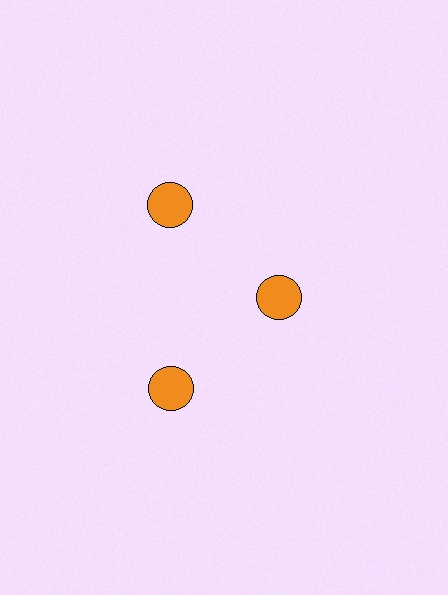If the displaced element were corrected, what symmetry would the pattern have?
It would have 3-fold rotational symmetry — the pattern would map onto itself every 120 degrees.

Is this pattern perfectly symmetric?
No. The 3 orange circles are arranged in a ring, but one element near the 3 o'clock position is pulled inward toward the center, breaking the 3-fold rotational symmetry.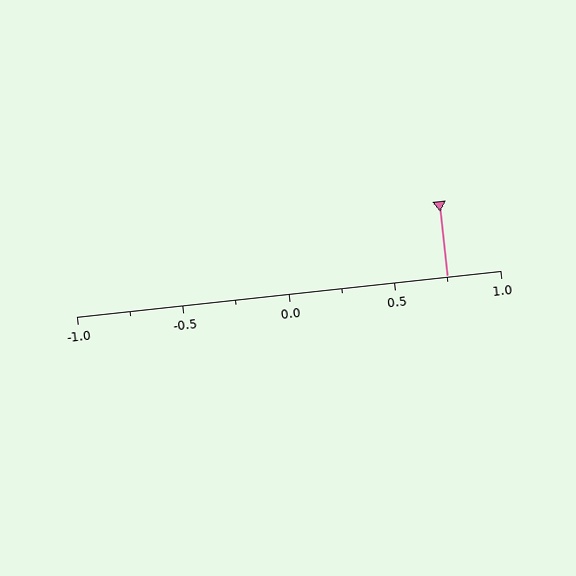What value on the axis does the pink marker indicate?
The marker indicates approximately 0.75.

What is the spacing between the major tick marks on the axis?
The major ticks are spaced 0.5 apart.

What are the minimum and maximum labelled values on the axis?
The axis runs from -1.0 to 1.0.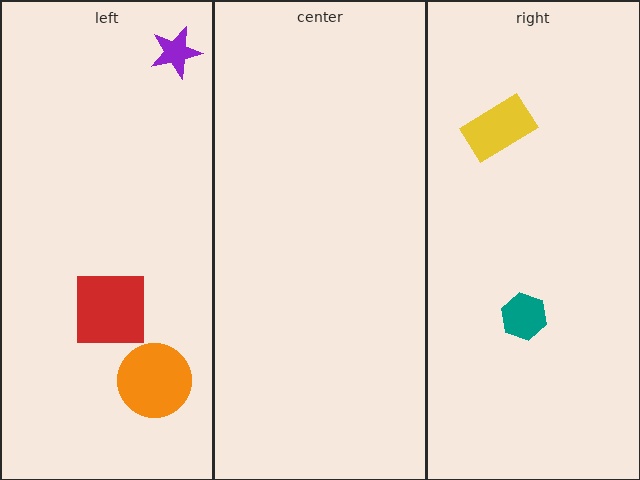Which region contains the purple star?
The left region.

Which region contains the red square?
The left region.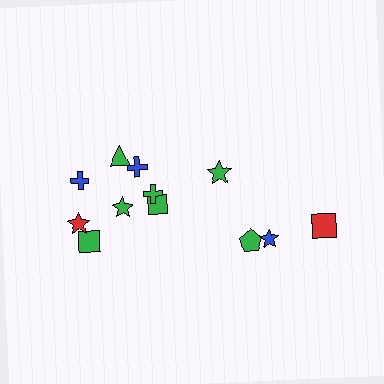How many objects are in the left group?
There are 8 objects.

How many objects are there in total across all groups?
There are 12 objects.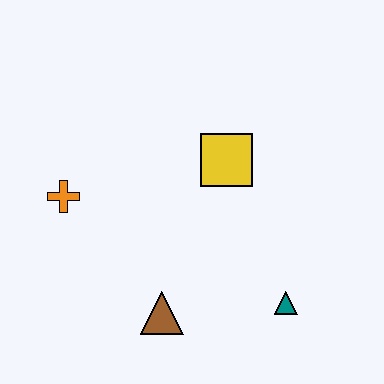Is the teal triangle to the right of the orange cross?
Yes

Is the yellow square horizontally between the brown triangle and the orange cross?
No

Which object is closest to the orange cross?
The brown triangle is closest to the orange cross.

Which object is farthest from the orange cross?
The teal triangle is farthest from the orange cross.